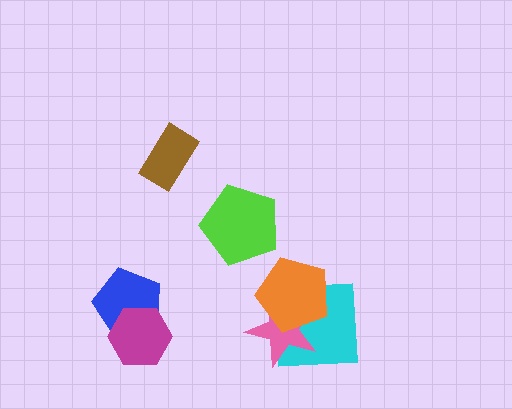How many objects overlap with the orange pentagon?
2 objects overlap with the orange pentagon.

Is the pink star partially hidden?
Yes, it is partially covered by another shape.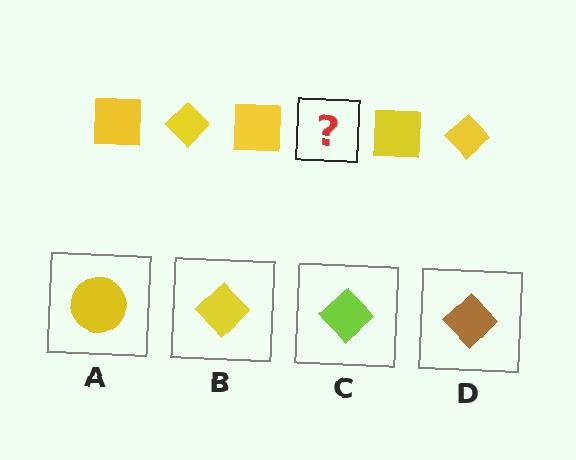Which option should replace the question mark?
Option B.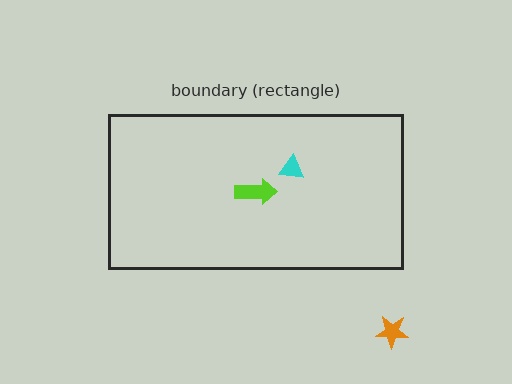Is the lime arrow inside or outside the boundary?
Inside.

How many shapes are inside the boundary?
2 inside, 1 outside.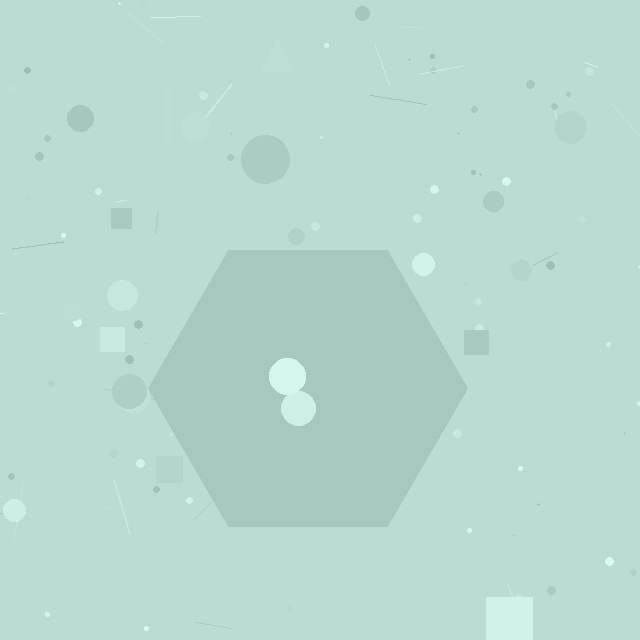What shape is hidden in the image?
A hexagon is hidden in the image.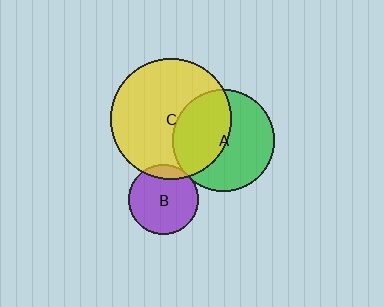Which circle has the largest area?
Circle C (yellow).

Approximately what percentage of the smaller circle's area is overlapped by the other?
Approximately 45%.